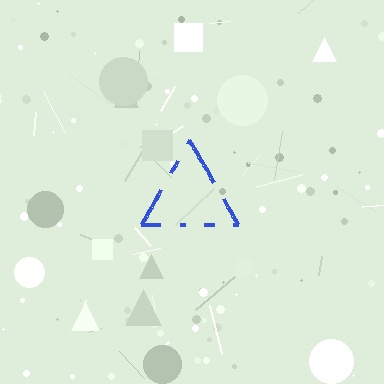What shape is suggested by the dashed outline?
The dashed outline suggests a triangle.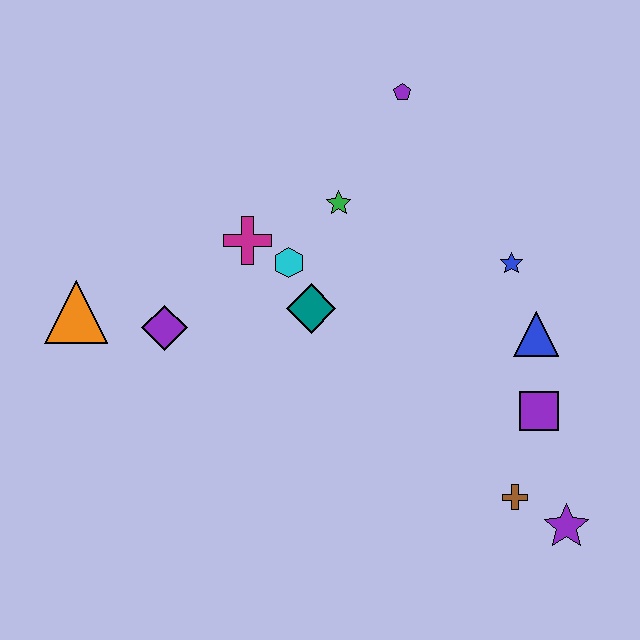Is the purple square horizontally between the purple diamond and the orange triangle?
No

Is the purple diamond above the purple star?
Yes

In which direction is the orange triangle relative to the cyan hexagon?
The orange triangle is to the left of the cyan hexagon.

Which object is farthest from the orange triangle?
The purple star is farthest from the orange triangle.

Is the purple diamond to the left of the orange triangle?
No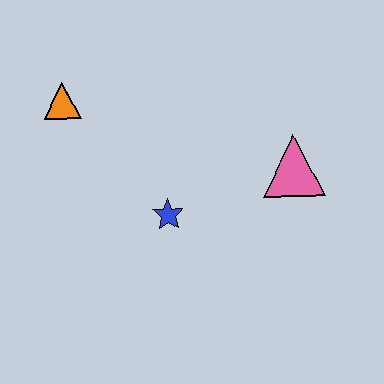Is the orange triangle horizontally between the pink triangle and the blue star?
No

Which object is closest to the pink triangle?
The blue star is closest to the pink triangle.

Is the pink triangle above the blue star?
Yes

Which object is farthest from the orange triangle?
The pink triangle is farthest from the orange triangle.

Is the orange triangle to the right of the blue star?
No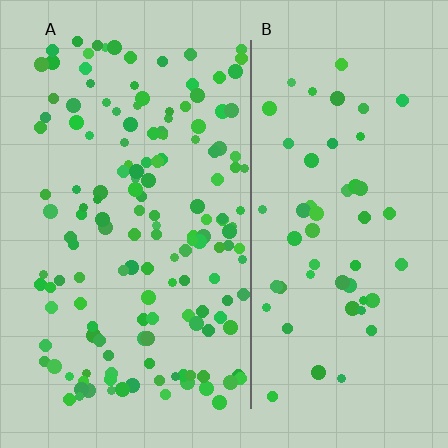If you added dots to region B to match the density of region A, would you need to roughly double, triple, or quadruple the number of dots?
Approximately triple.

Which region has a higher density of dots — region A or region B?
A (the left).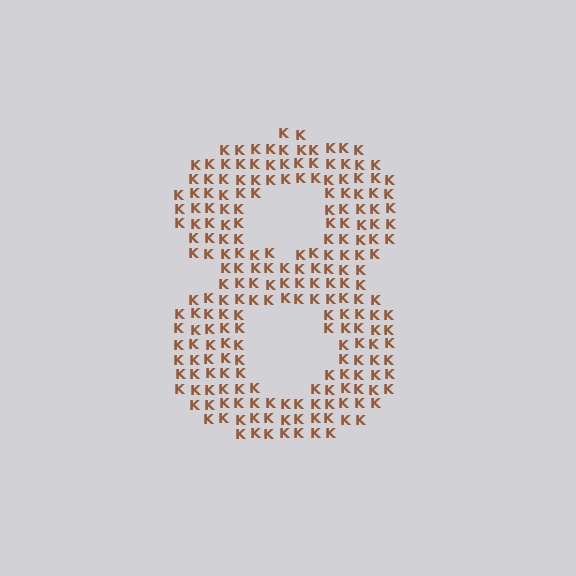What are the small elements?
The small elements are letter K's.